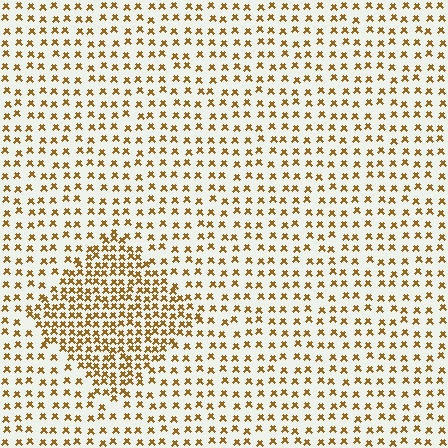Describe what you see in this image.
The image contains small brown elements arranged at two different densities. A diamond-shaped region is visible where the elements are more densely packed than the surrounding area.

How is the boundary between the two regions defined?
The boundary is defined by a change in element density (approximately 2.1x ratio). All elements are the same color, size, and shape.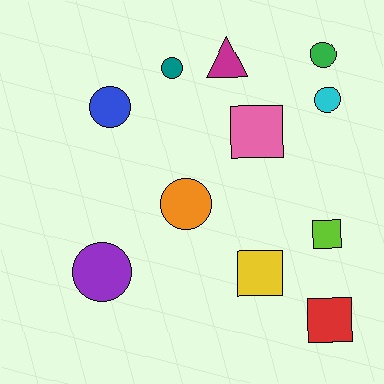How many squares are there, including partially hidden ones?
There are 4 squares.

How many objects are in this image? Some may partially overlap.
There are 11 objects.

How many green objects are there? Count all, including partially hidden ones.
There is 1 green object.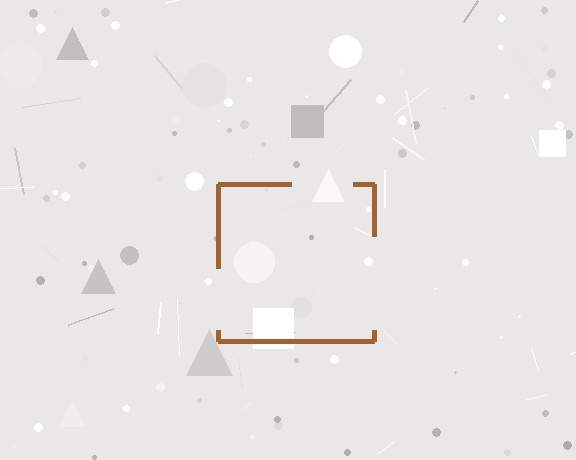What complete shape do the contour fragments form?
The contour fragments form a square.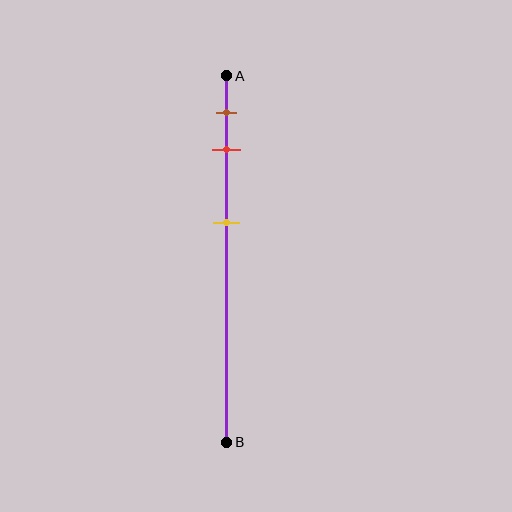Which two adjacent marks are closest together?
The brown and red marks are the closest adjacent pair.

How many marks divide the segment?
There are 3 marks dividing the segment.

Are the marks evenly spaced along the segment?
No, the marks are not evenly spaced.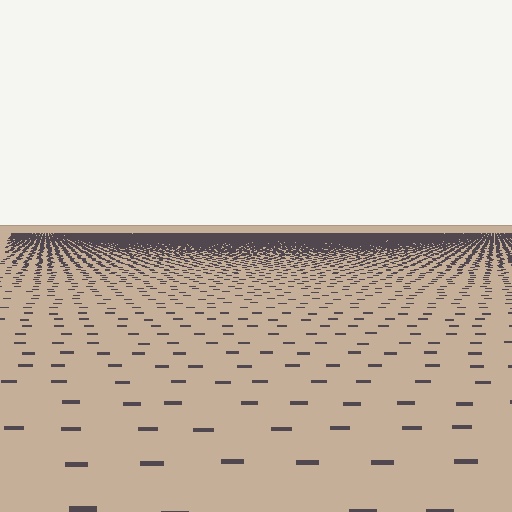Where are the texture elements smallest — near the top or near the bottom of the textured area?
Near the top.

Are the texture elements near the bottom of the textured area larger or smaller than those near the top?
Larger. Near the bottom, elements are closer to the viewer and appear at a bigger on-screen size.